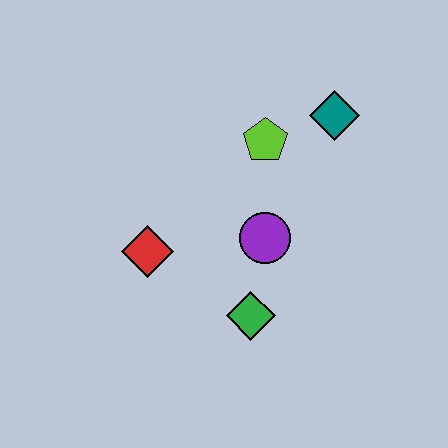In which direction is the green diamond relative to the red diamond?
The green diamond is to the right of the red diamond.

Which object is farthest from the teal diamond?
The red diamond is farthest from the teal diamond.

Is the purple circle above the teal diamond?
No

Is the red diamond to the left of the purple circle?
Yes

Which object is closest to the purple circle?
The green diamond is closest to the purple circle.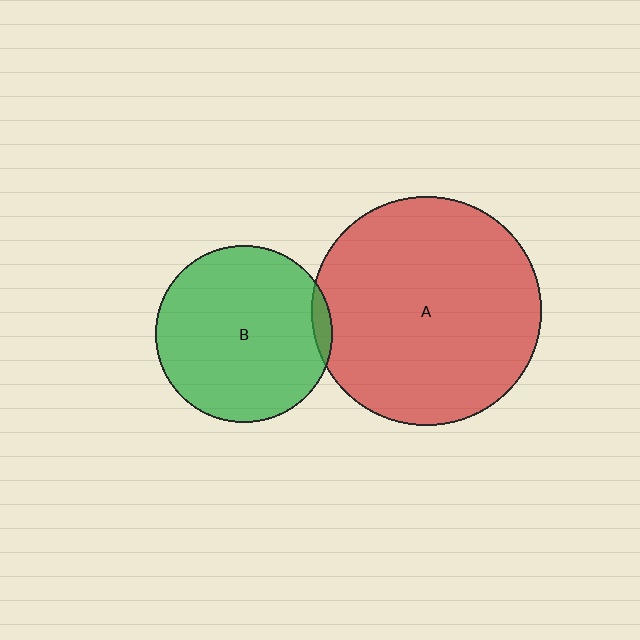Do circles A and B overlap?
Yes.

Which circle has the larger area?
Circle A (red).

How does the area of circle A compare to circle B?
Approximately 1.7 times.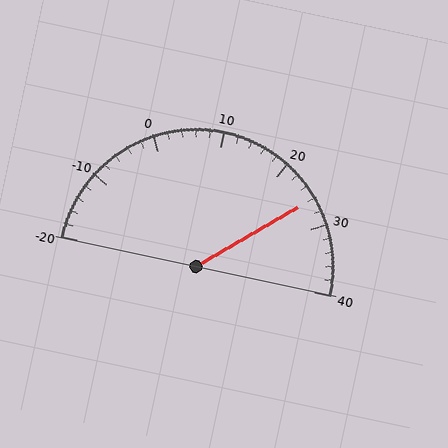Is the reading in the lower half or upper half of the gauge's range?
The reading is in the upper half of the range (-20 to 40).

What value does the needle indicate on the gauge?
The needle indicates approximately 26.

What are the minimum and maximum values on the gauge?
The gauge ranges from -20 to 40.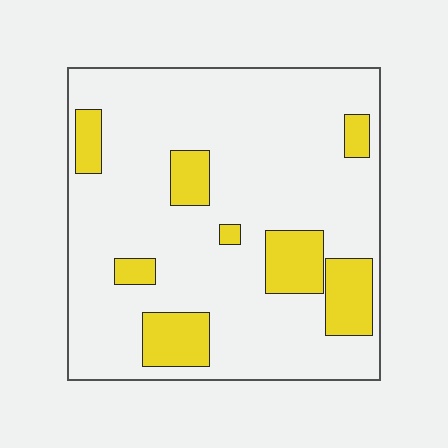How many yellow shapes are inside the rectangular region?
8.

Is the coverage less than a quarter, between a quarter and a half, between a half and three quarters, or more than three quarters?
Less than a quarter.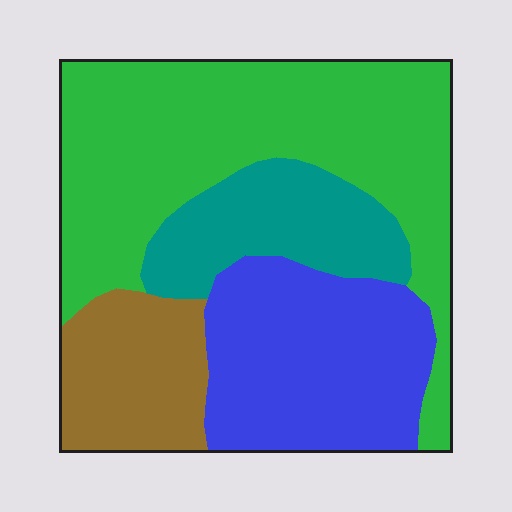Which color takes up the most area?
Green, at roughly 45%.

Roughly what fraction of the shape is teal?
Teal takes up about one sixth (1/6) of the shape.